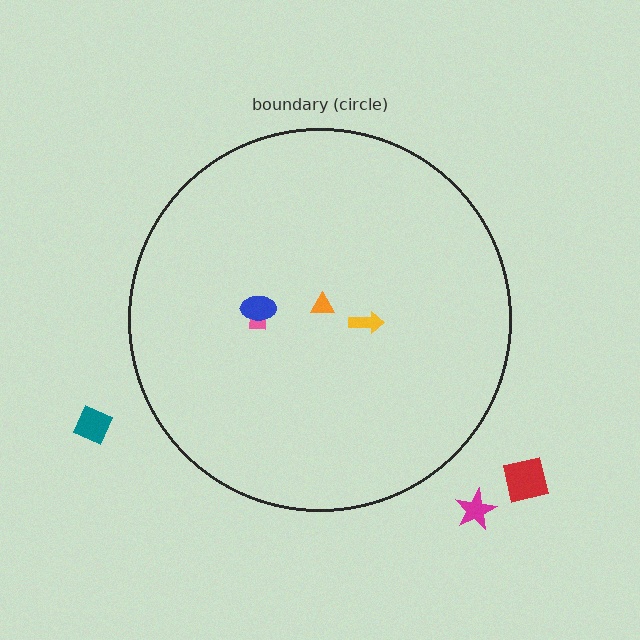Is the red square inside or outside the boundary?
Outside.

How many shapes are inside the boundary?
4 inside, 3 outside.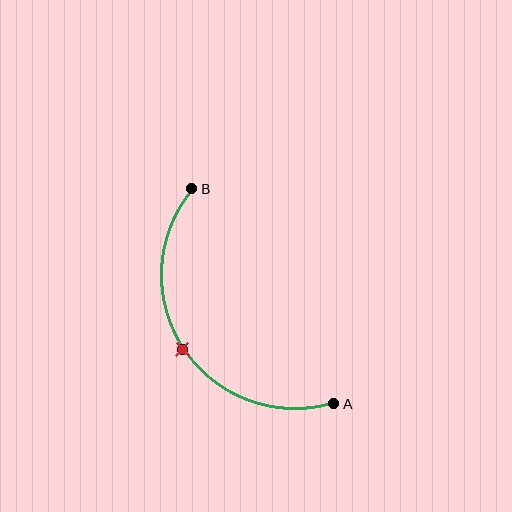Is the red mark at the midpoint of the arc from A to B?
Yes. The red mark lies on the arc at equal arc-length from both A and B — it is the arc midpoint.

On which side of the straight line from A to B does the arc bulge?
The arc bulges to the left of the straight line connecting A and B.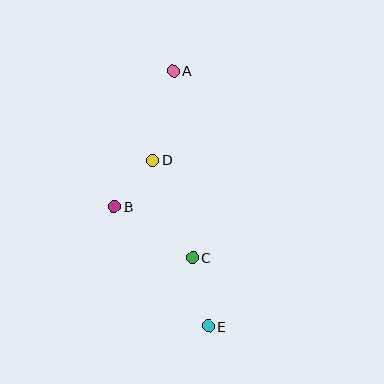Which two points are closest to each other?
Points B and D are closest to each other.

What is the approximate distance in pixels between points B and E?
The distance between B and E is approximately 152 pixels.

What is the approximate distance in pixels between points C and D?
The distance between C and D is approximately 106 pixels.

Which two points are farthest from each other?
Points A and E are farthest from each other.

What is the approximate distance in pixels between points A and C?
The distance between A and C is approximately 188 pixels.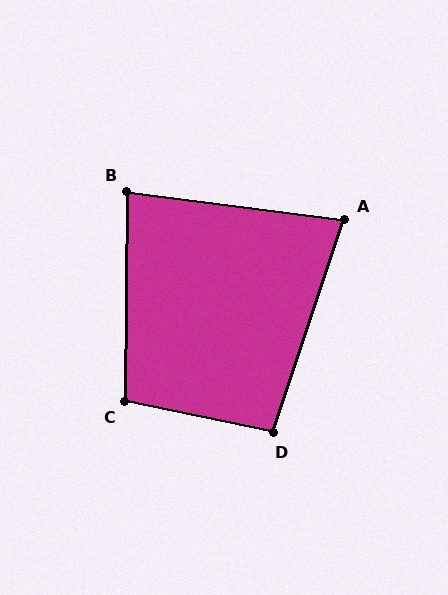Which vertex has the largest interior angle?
C, at approximately 101 degrees.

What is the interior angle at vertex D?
Approximately 97 degrees (obtuse).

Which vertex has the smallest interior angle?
A, at approximately 79 degrees.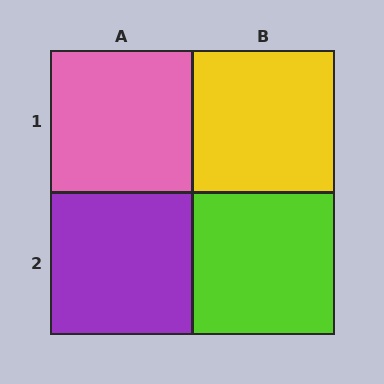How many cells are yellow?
1 cell is yellow.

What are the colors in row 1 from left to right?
Pink, yellow.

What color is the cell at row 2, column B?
Lime.